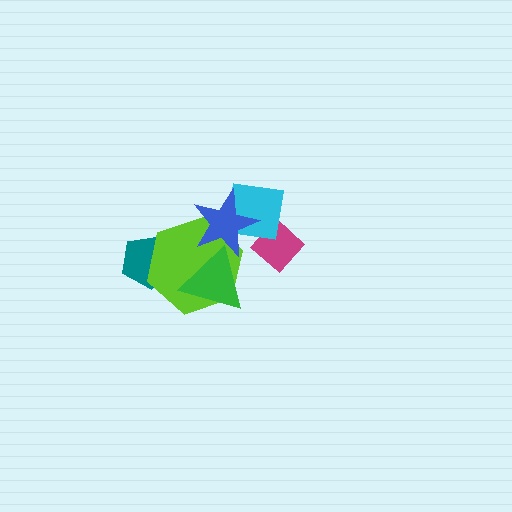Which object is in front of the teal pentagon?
The lime hexagon is in front of the teal pentagon.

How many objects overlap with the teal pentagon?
1 object overlaps with the teal pentagon.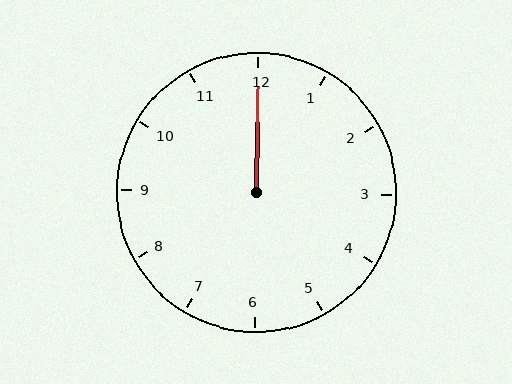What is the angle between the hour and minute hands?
Approximately 0 degrees.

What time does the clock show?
12:00.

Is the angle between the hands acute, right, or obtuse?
It is acute.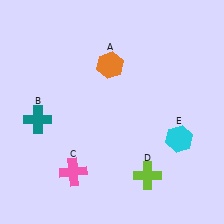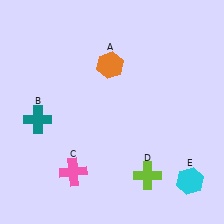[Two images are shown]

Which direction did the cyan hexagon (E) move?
The cyan hexagon (E) moved down.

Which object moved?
The cyan hexagon (E) moved down.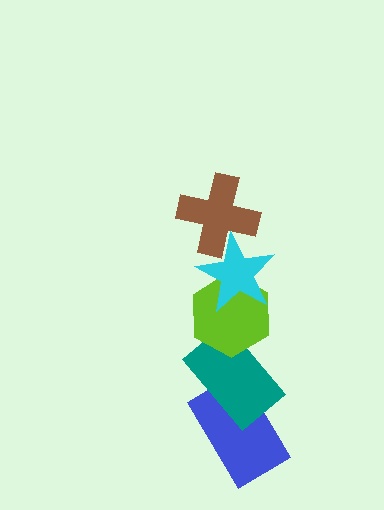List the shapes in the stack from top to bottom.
From top to bottom: the brown cross, the cyan star, the lime hexagon, the teal rectangle, the blue rectangle.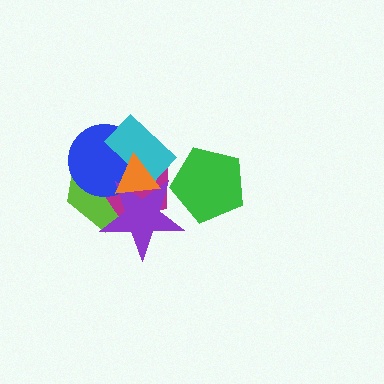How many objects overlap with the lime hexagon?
5 objects overlap with the lime hexagon.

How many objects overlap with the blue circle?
5 objects overlap with the blue circle.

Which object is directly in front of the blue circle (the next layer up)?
The cyan rectangle is directly in front of the blue circle.